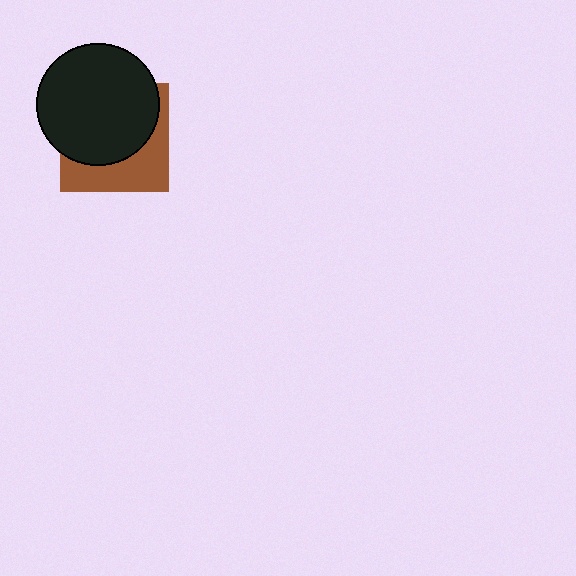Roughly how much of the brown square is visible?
A small part of it is visible (roughly 39%).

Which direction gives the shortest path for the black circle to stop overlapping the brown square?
Moving up gives the shortest separation.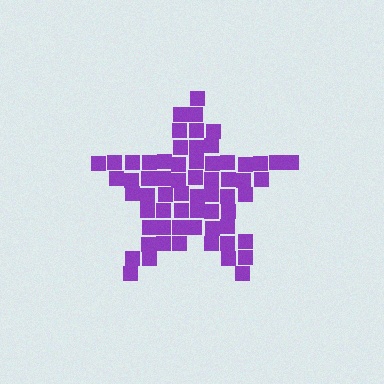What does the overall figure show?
The overall figure shows a star.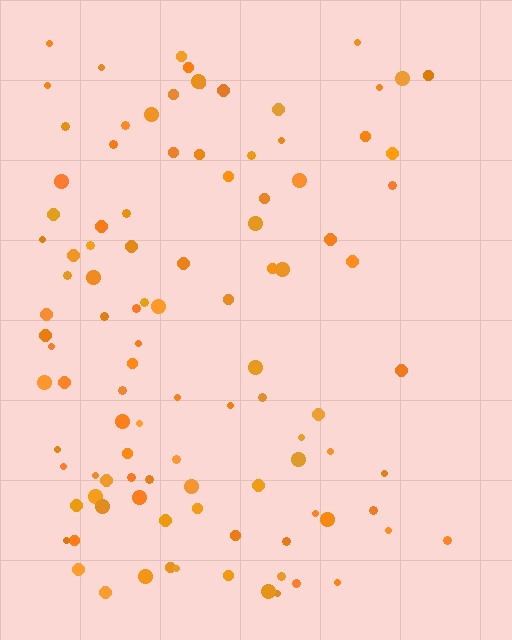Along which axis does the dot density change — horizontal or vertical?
Horizontal.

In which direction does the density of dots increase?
From right to left, with the left side densest.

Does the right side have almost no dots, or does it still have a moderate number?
Still a moderate number, just noticeably fewer than the left.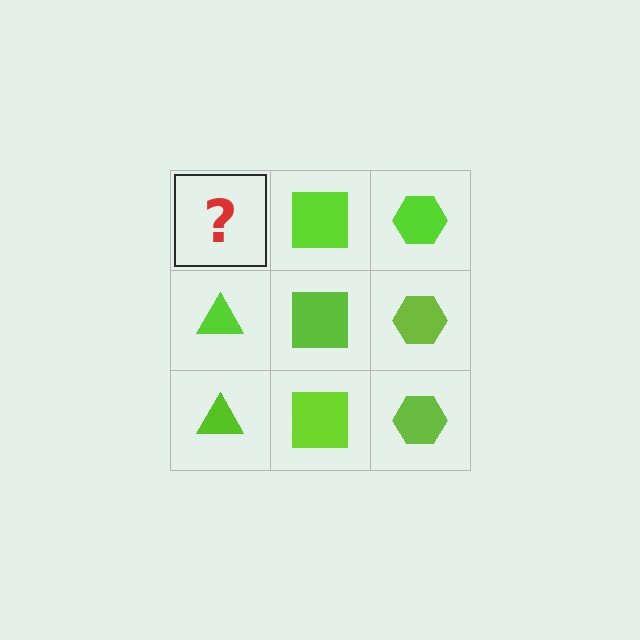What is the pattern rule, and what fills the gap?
The rule is that each column has a consistent shape. The gap should be filled with a lime triangle.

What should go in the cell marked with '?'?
The missing cell should contain a lime triangle.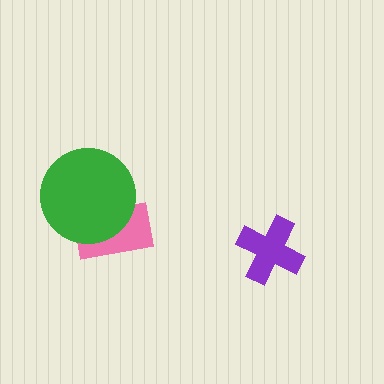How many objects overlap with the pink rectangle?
1 object overlaps with the pink rectangle.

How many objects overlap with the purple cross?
0 objects overlap with the purple cross.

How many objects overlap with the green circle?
1 object overlaps with the green circle.